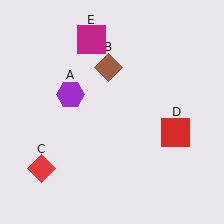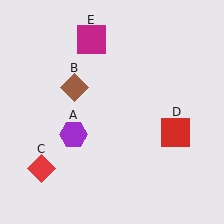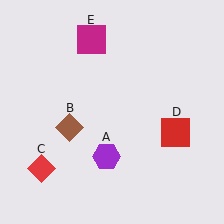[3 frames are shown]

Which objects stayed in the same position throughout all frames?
Red diamond (object C) and red square (object D) and magenta square (object E) remained stationary.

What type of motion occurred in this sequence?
The purple hexagon (object A), brown diamond (object B) rotated counterclockwise around the center of the scene.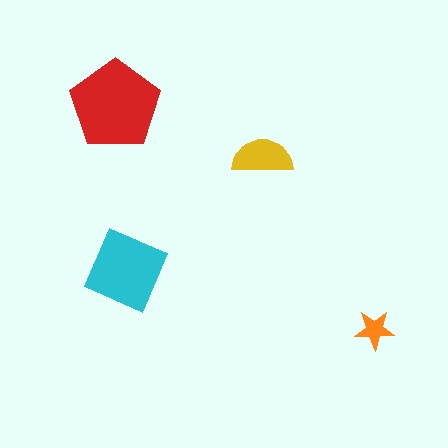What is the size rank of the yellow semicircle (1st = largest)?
3rd.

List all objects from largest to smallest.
The red pentagon, the cyan diamond, the yellow semicircle, the orange star.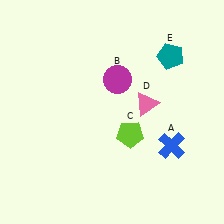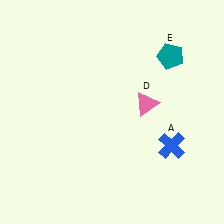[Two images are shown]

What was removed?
The magenta circle (B), the lime pentagon (C) were removed in Image 2.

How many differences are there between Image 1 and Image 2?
There are 2 differences between the two images.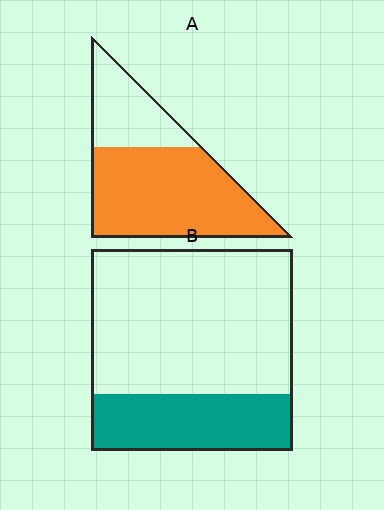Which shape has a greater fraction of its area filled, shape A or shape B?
Shape A.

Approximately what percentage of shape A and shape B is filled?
A is approximately 70% and B is approximately 30%.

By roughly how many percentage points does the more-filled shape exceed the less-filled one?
By roughly 40 percentage points (A over B).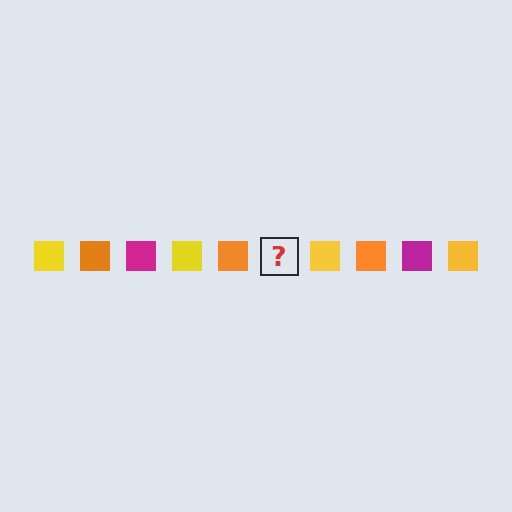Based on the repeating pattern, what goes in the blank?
The blank should be a magenta square.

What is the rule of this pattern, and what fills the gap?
The rule is that the pattern cycles through yellow, orange, magenta squares. The gap should be filled with a magenta square.